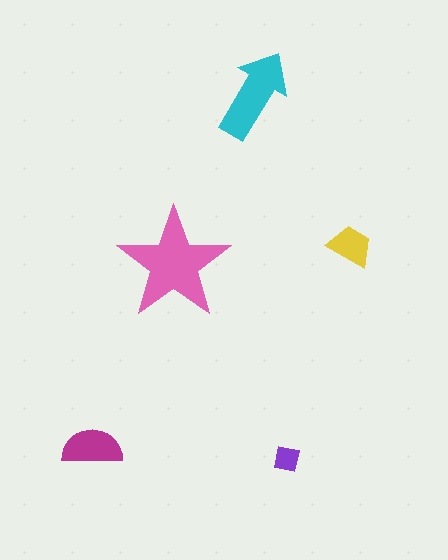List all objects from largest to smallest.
The pink star, the cyan arrow, the magenta semicircle, the yellow trapezoid, the purple square.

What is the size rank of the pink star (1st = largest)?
1st.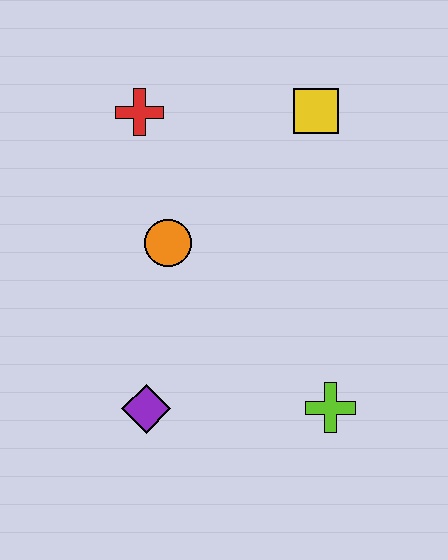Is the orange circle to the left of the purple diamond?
No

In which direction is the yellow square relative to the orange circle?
The yellow square is to the right of the orange circle.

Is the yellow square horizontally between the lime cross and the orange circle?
Yes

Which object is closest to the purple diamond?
The orange circle is closest to the purple diamond.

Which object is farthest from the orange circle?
The lime cross is farthest from the orange circle.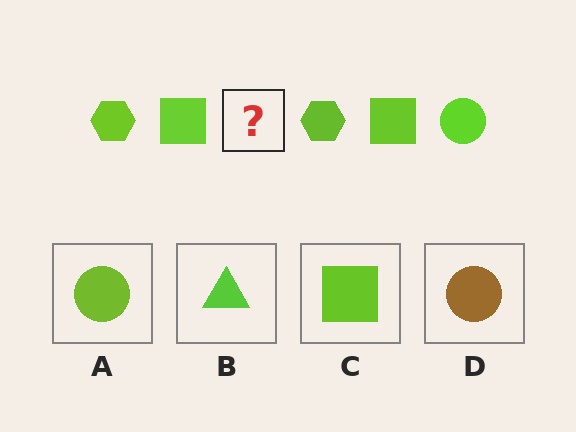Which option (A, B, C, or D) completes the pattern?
A.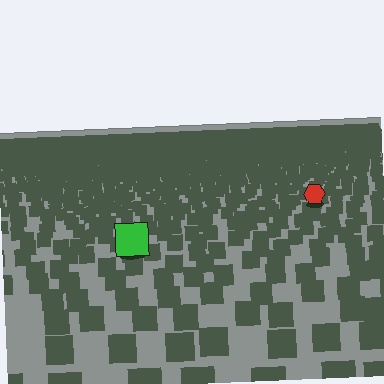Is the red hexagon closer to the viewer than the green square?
No. The green square is closer — you can tell from the texture gradient: the ground texture is coarser near it.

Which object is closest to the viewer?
The green square is closest. The texture marks near it are larger and more spread out.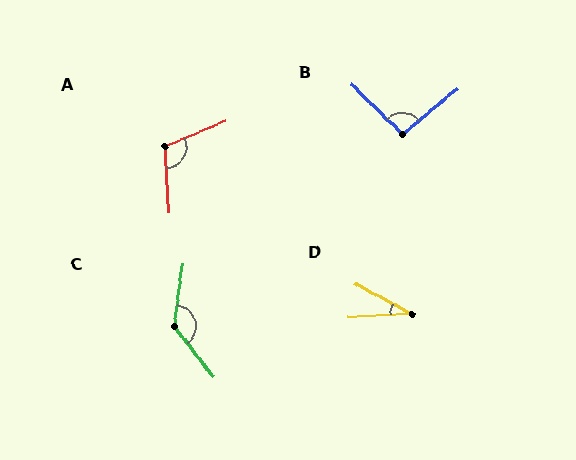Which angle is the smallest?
D, at approximately 31 degrees.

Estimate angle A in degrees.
Approximately 110 degrees.